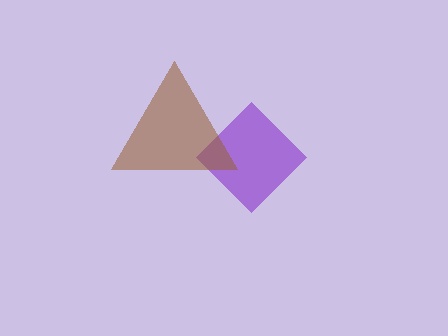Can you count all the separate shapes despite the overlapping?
Yes, there are 2 separate shapes.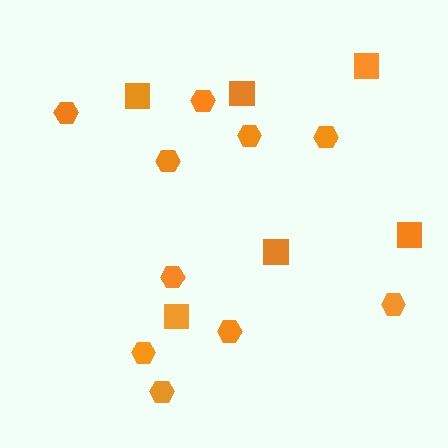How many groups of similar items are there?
There are 2 groups: one group of hexagons (10) and one group of squares (6).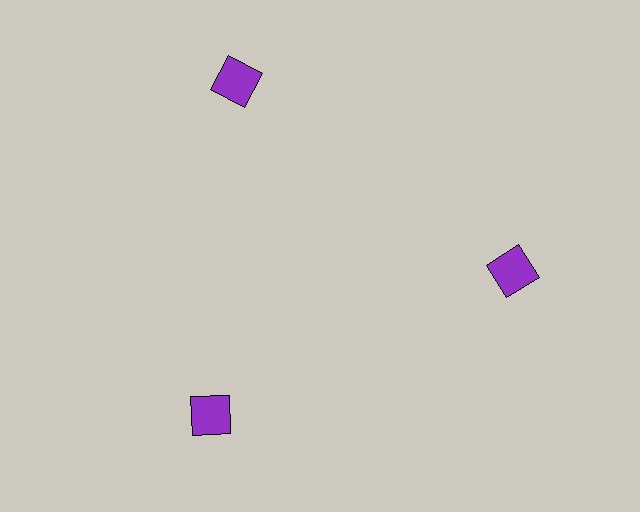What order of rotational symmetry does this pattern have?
This pattern has 3-fold rotational symmetry.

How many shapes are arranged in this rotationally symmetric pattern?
There are 6 shapes, arranged in 3 groups of 2.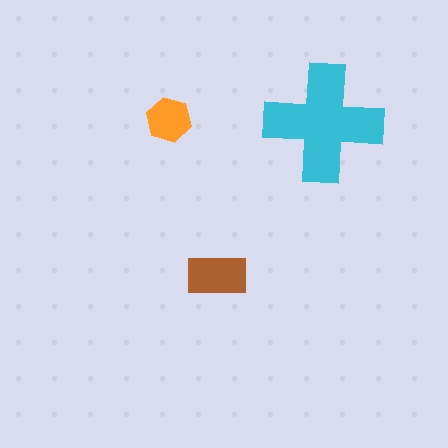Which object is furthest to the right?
The cyan cross is rightmost.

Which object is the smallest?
The orange hexagon.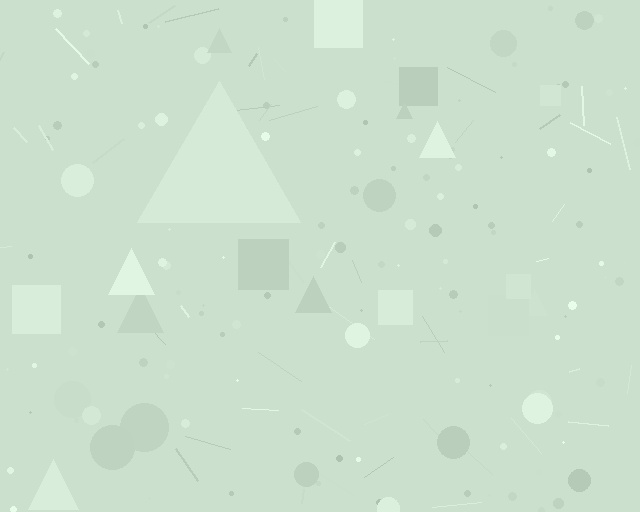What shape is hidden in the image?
A triangle is hidden in the image.